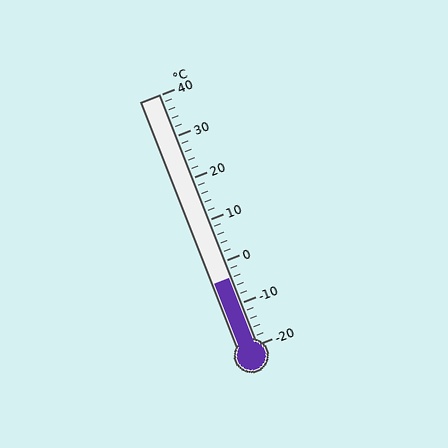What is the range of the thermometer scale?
The thermometer scale ranges from -20°C to 40°C.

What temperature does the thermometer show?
The thermometer shows approximately -4°C.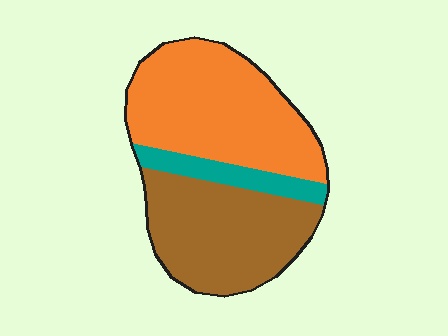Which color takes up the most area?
Orange, at roughly 50%.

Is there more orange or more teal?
Orange.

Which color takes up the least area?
Teal, at roughly 10%.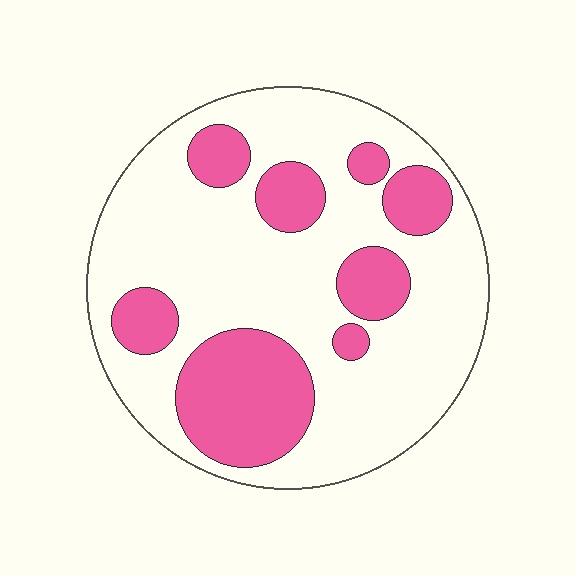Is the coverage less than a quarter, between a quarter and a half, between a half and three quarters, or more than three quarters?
Between a quarter and a half.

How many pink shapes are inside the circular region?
8.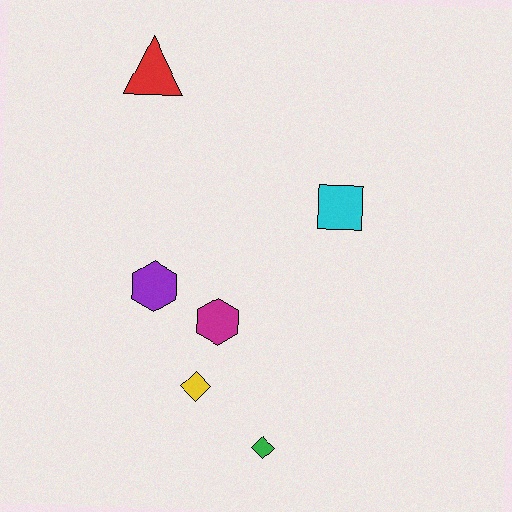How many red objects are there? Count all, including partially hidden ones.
There is 1 red object.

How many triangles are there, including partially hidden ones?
There is 1 triangle.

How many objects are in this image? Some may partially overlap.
There are 6 objects.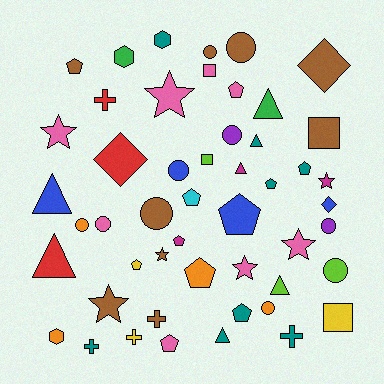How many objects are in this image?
There are 50 objects.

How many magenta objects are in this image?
There are 3 magenta objects.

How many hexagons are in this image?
There are 3 hexagons.